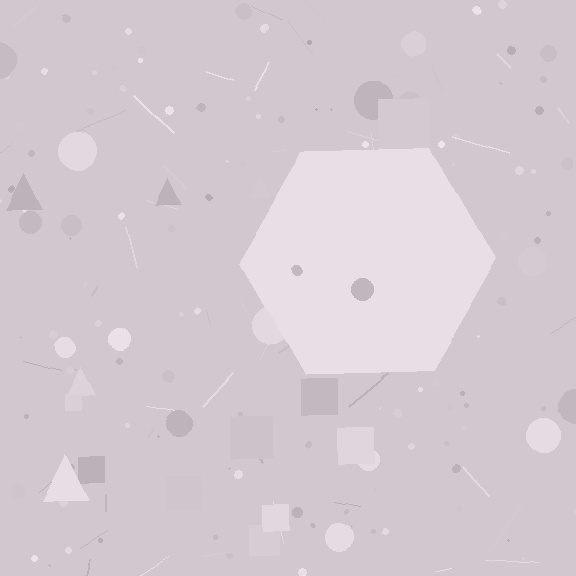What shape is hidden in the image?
A hexagon is hidden in the image.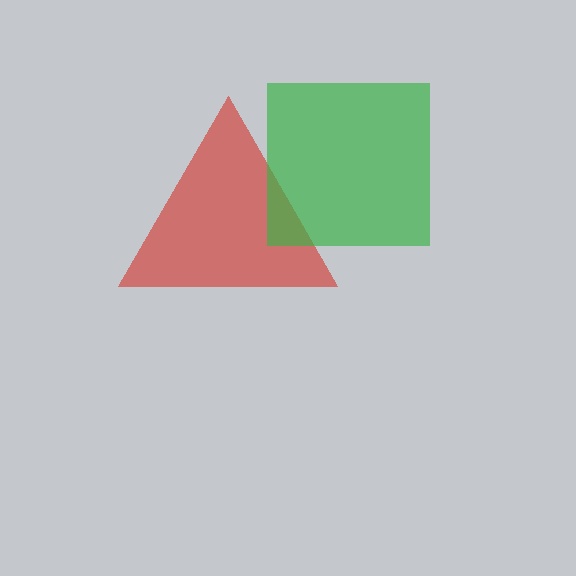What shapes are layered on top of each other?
The layered shapes are: a red triangle, a green square.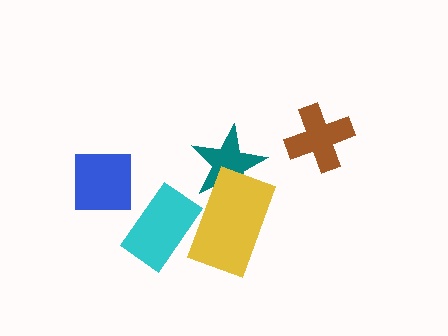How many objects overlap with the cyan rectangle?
1 object overlaps with the cyan rectangle.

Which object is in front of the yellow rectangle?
The cyan rectangle is in front of the yellow rectangle.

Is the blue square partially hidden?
No, no other shape covers it.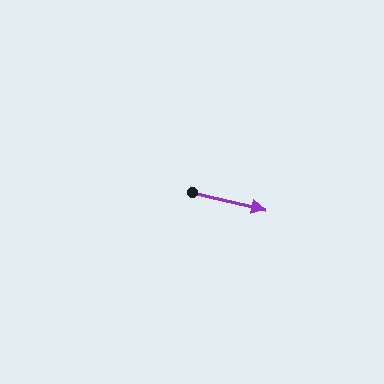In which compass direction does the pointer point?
East.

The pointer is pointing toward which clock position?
Roughly 3 o'clock.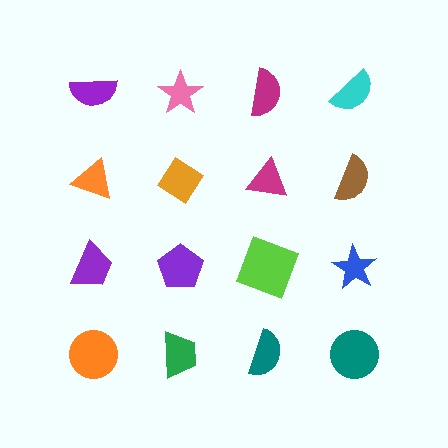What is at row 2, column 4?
A brown semicircle.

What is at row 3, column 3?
A lime square.